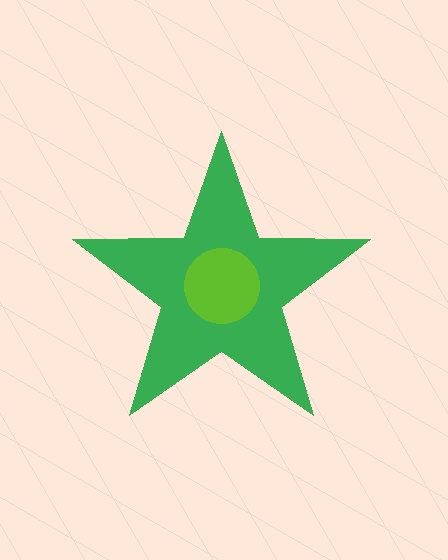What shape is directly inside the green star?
The lime circle.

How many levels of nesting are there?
2.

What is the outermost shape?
The green star.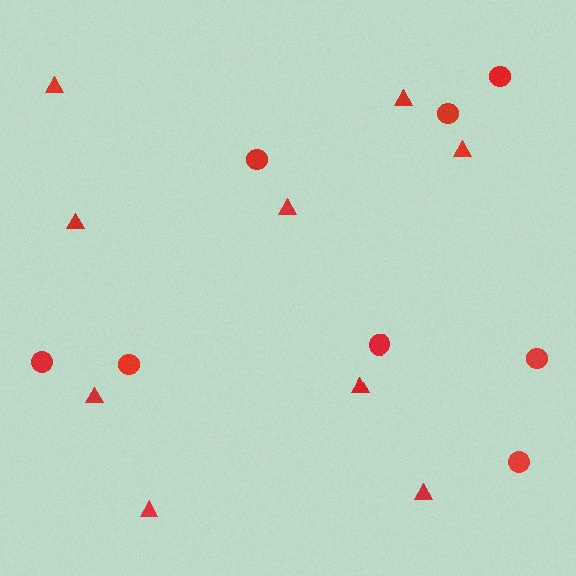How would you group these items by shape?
There are 2 groups: one group of circles (8) and one group of triangles (9).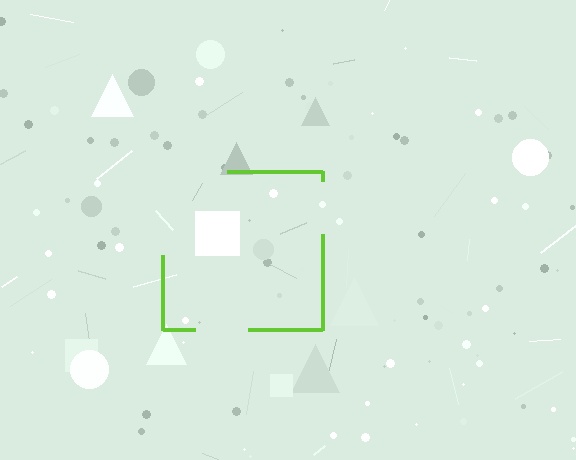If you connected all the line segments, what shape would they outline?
They would outline a square.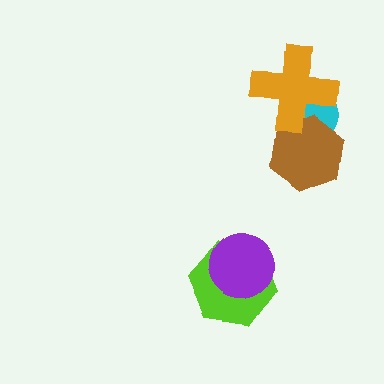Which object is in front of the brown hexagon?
The orange cross is in front of the brown hexagon.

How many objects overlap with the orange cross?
2 objects overlap with the orange cross.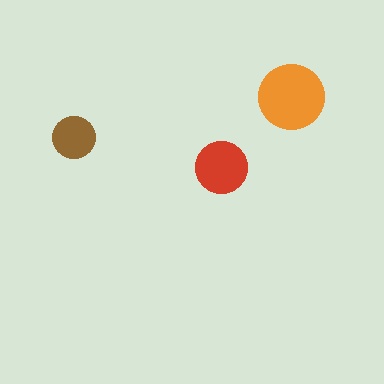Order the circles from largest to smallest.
the orange one, the red one, the brown one.